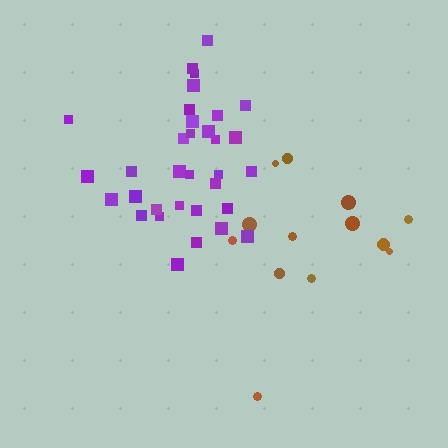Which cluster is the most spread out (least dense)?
Brown.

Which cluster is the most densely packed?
Purple.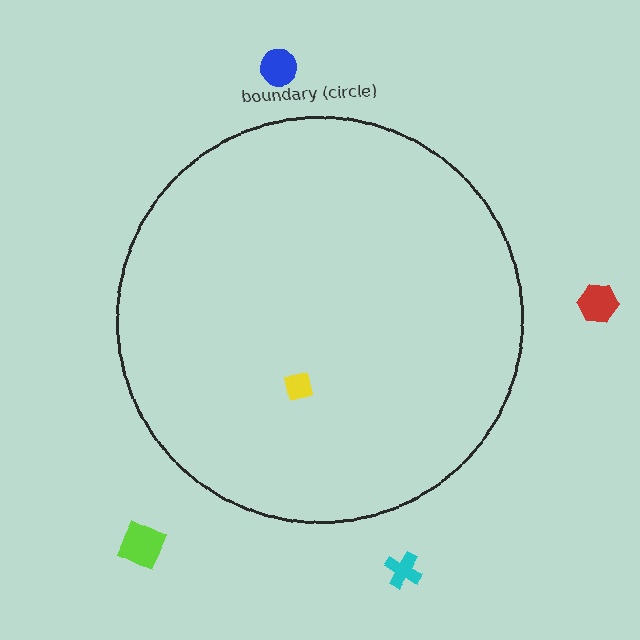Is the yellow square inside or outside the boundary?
Inside.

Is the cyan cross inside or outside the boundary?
Outside.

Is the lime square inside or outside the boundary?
Outside.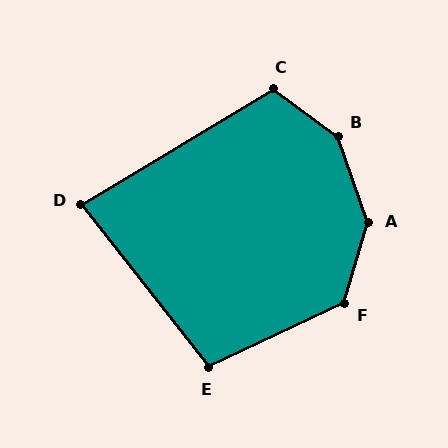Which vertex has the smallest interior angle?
D, at approximately 83 degrees.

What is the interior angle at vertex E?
Approximately 103 degrees (obtuse).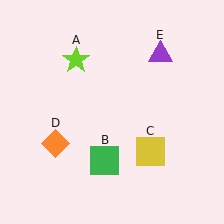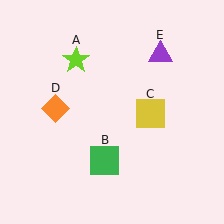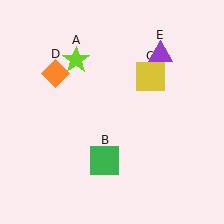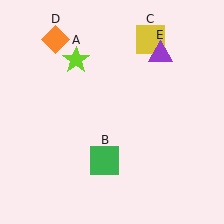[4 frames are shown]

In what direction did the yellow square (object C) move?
The yellow square (object C) moved up.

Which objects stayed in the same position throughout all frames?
Lime star (object A) and green square (object B) and purple triangle (object E) remained stationary.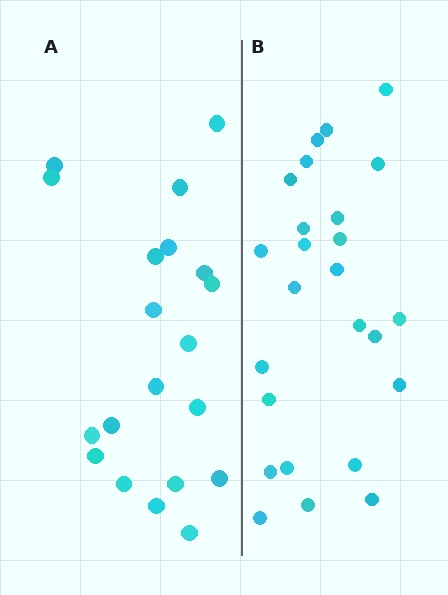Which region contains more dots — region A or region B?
Region B (the right region) has more dots.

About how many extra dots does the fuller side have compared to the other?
Region B has about 5 more dots than region A.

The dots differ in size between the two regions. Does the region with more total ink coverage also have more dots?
No. Region A has more total ink coverage because its dots are larger, but region B actually contains more individual dots. Total area can be misleading — the number of items is what matters here.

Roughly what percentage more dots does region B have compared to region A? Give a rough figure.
About 25% more.